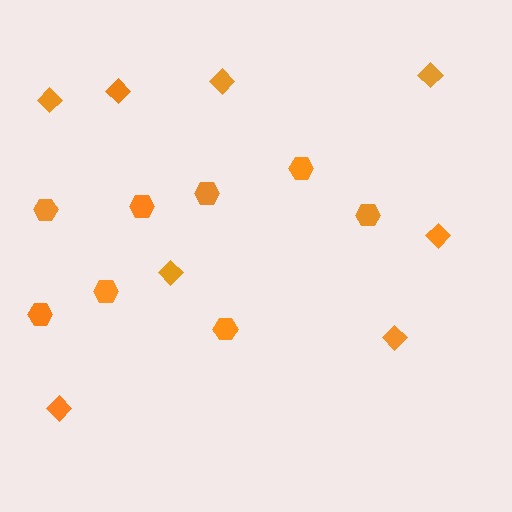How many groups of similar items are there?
There are 2 groups: one group of diamonds (8) and one group of hexagons (8).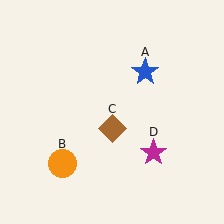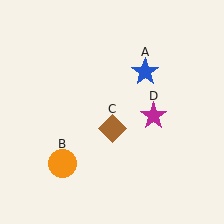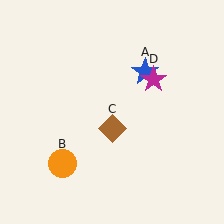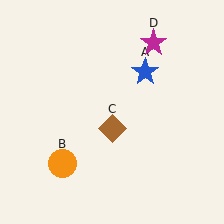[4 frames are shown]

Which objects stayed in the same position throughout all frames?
Blue star (object A) and orange circle (object B) and brown diamond (object C) remained stationary.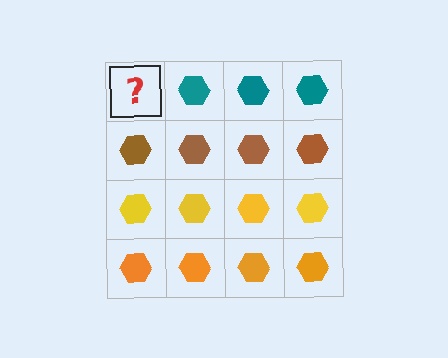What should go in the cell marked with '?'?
The missing cell should contain a teal hexagon.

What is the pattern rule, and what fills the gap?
The rule is that each row has a consistent color. The gap should be filled with a teal hexagon.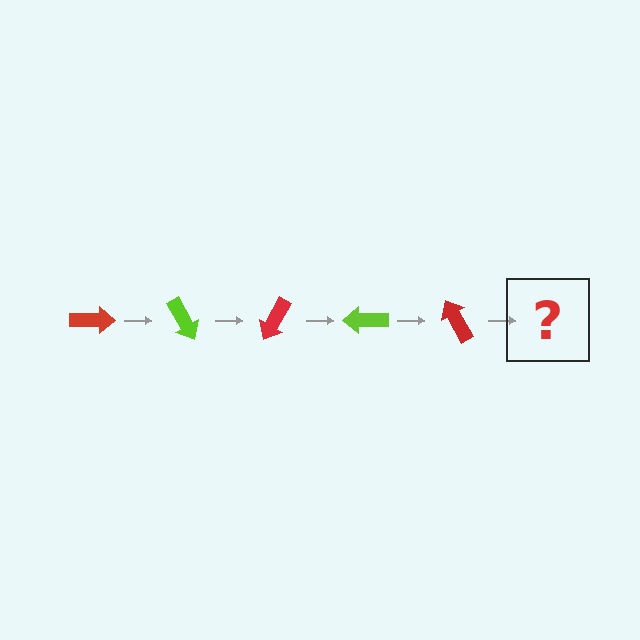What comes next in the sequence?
The next element should be a lime arrow, rotated 300 degrees from the start.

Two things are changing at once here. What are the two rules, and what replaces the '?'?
The two rules are that it rotates 60 degrees each step and the color cycles through red and lime. The '?' should be a lime arrow, rotated 300 degrees from the start.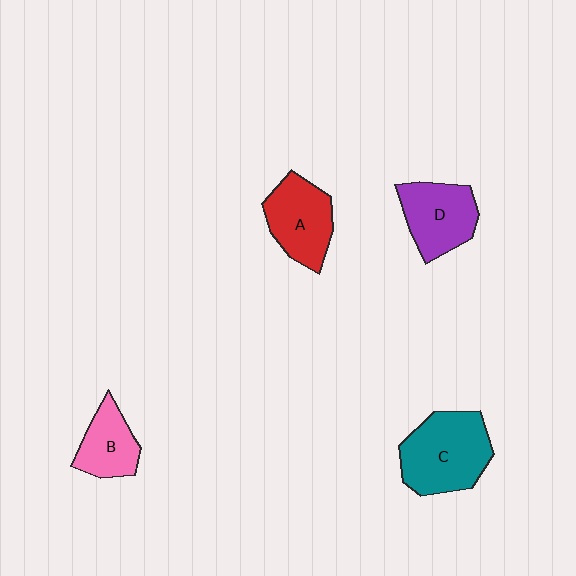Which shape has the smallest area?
Shape B (pink).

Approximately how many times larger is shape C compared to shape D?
Approximately 1.3 times.